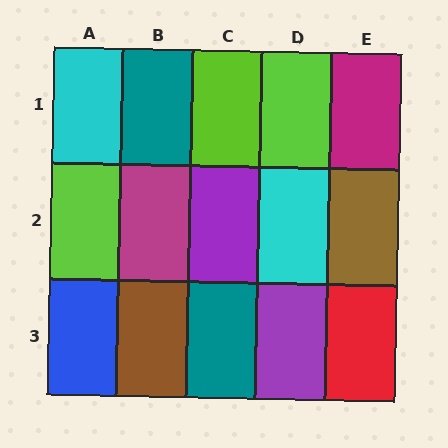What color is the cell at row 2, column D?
Cyan.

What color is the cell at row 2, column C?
Purple.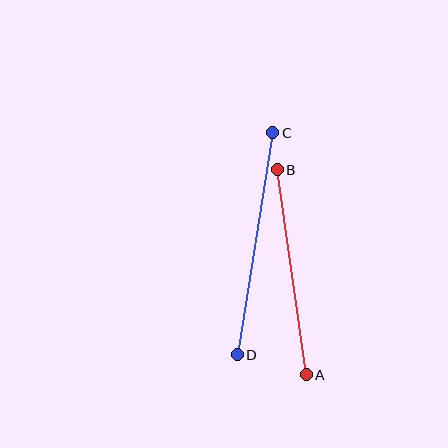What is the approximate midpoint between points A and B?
The midpoint is at approximately (292, 272) pixels.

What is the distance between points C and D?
The distance is approximately 225 pixels.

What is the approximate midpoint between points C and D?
The midpoint is at approximately (255, 244) pixels.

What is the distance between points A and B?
The distance is approximately 207 pixels.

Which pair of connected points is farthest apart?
Points C and D are farthest apart.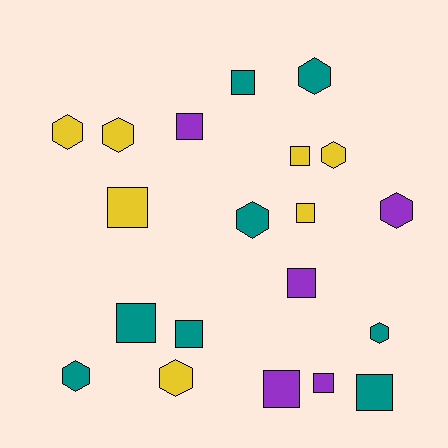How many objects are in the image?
There are 20 objects.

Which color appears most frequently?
Teal, with 8 objects.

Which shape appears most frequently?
Square, with 11 objects.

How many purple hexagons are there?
There is 1 purple hexagon.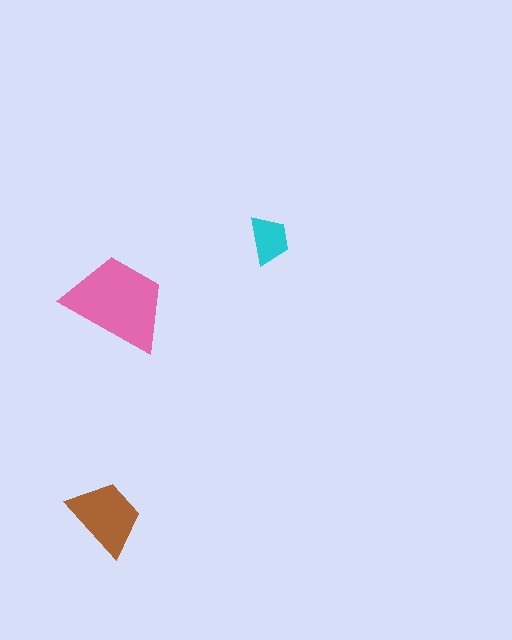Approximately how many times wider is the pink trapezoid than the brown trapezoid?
About 1.5 times wider.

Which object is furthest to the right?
The cyan trapezoid is rightmost.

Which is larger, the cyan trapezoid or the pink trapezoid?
The pink one.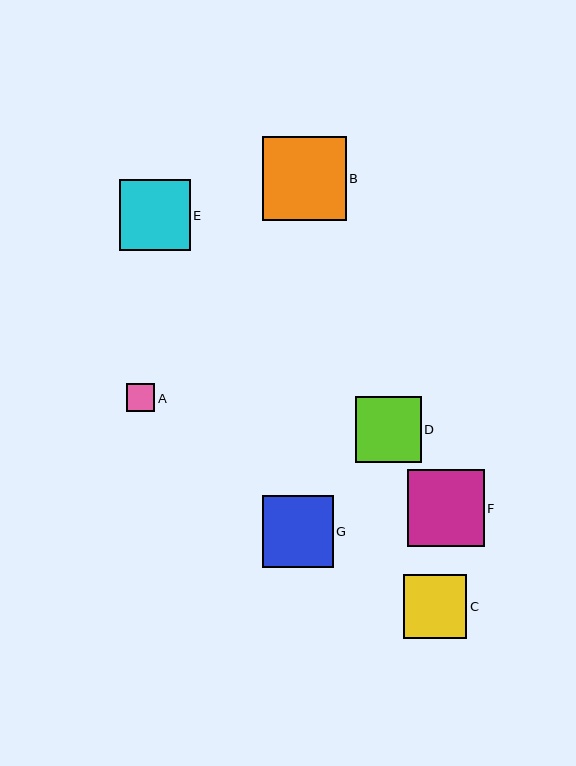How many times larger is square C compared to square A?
Square C is approximately 2.2 times the size of square A.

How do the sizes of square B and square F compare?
Square B and square F are approximately the same size.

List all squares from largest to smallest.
From largest to smallest: B, F, G, E, D, C, A.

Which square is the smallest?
Square A is the smallest with a size of approximately 29 pixels.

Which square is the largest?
Square B is the largest with a size of approximately 84 pixels.